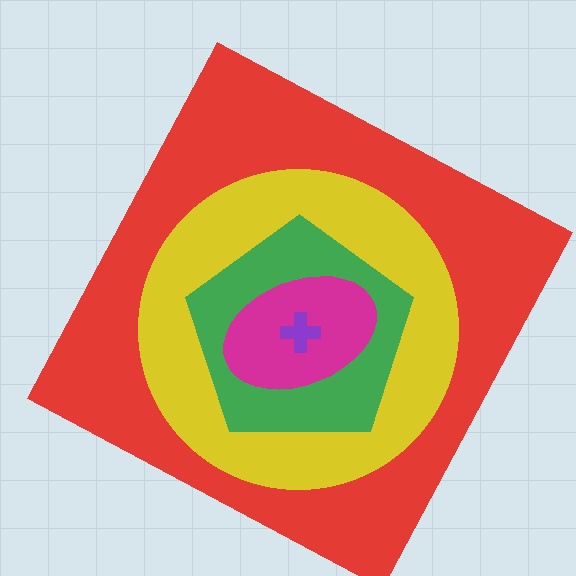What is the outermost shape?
The red square.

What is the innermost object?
The purple cross.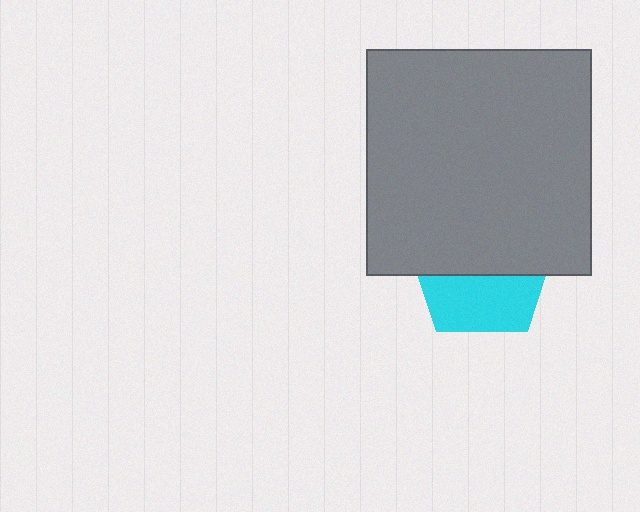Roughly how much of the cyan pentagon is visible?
A small part of it is visible (roughly 43%).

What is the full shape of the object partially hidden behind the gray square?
The partially hidden object is a cyan pentagon.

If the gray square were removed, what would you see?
You would see the complete cyan pentagon.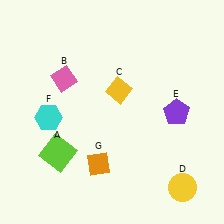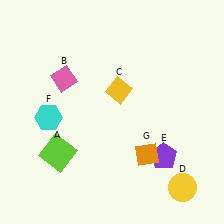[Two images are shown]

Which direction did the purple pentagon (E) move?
The purple pentagon (E) moved down.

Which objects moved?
The objects that moved are: the purple pentagon (E), the orange diamond (G).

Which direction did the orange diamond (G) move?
The orange diamond (G) moved right.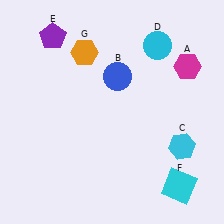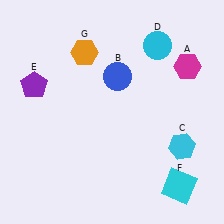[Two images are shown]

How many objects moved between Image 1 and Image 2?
1 object moved between the two images.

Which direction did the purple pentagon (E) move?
The purple pentagon (E) moved down.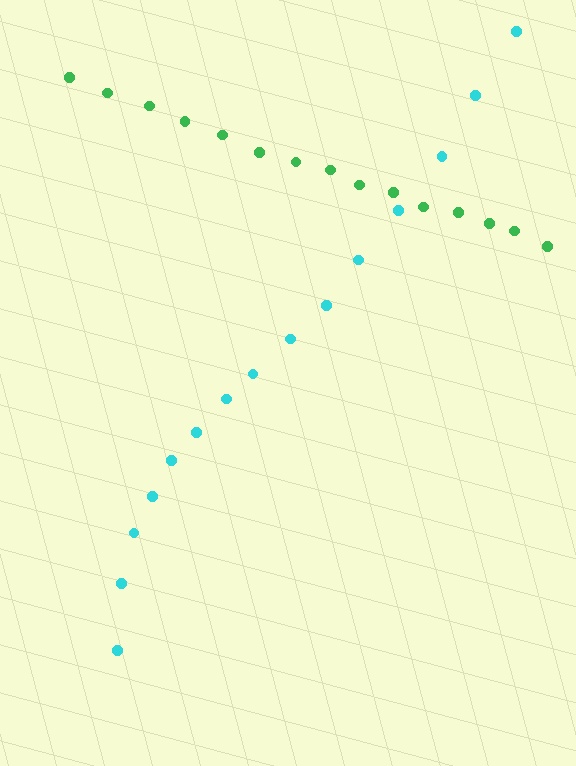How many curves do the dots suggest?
There are 2 distinct paths.